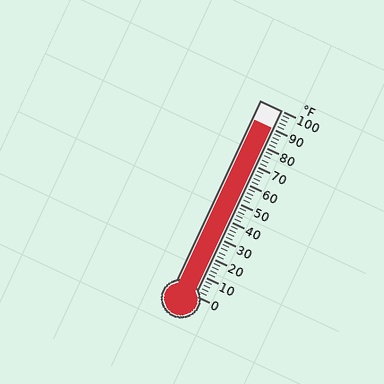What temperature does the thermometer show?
The thermometer shows approximately 90°F.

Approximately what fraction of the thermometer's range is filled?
The thermometer is filled to approximately 90% of its range.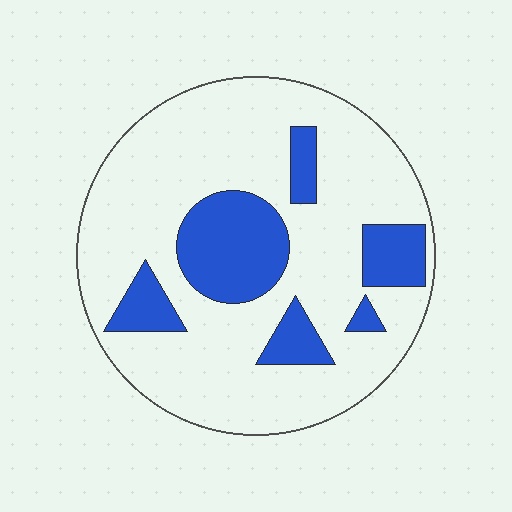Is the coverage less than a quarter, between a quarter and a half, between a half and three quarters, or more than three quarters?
Less than a quarter.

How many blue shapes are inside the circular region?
6.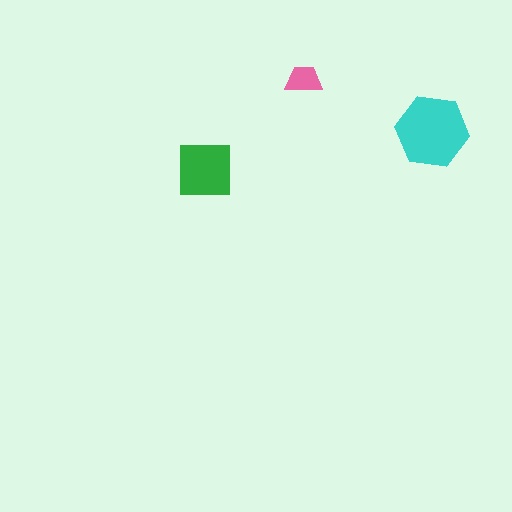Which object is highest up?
The pink trapezoid is topmost.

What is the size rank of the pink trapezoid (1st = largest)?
3rd.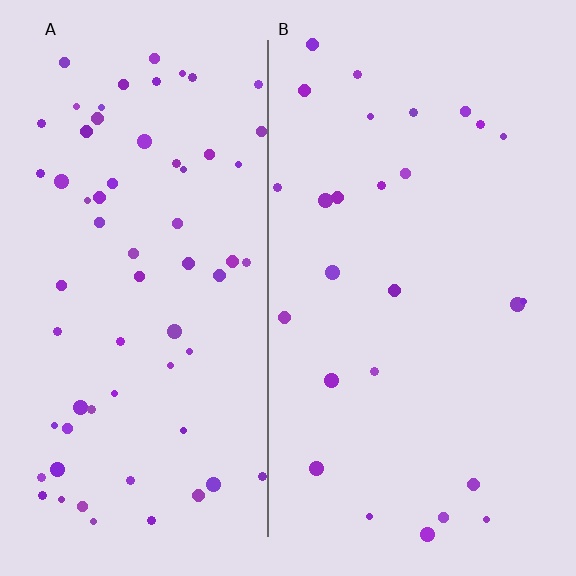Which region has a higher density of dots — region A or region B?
A (the left).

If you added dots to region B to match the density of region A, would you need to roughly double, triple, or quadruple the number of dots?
Approximately double.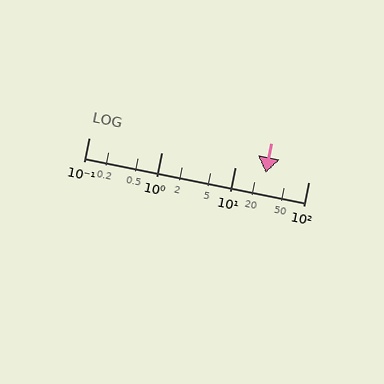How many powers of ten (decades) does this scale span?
The scale spans 3 decades, from 0.1 to 100.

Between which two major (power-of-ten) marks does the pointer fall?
The pointer is between 10 and 100.